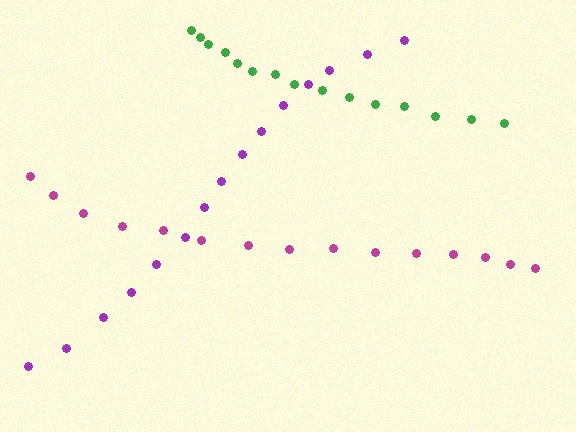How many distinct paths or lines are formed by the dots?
There are 3 distinct paths.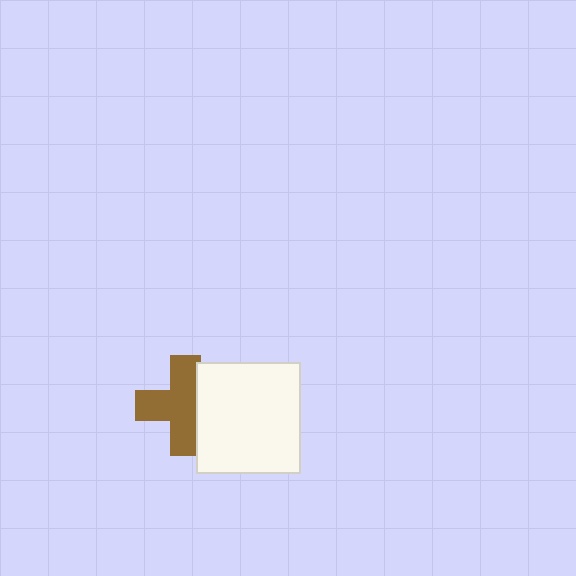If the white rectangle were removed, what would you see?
You would see the complete brown cross.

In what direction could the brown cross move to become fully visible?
The brown cross could move left. That would shift it out from behind the white rectangle entirely.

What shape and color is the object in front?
The object in front is a white rectangle.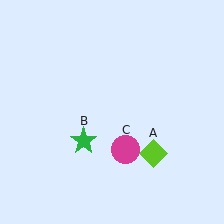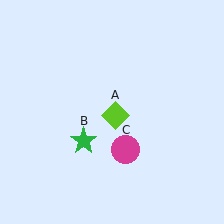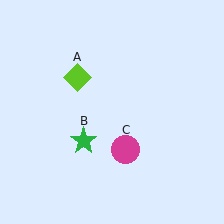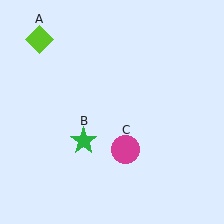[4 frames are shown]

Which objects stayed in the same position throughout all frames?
Green star (object B) and magenta circle (object C) remained stationary.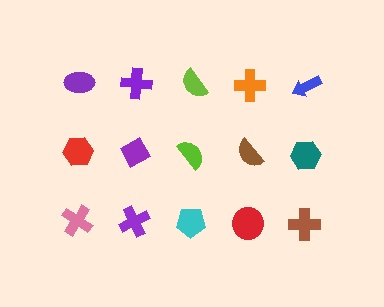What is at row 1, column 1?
A purple ellipse.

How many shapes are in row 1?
5 shapes.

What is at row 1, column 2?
A purple cross.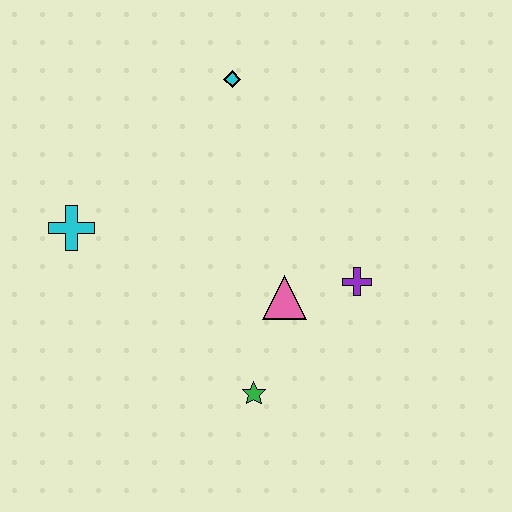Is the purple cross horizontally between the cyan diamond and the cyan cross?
No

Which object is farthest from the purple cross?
The cyan cross is farthest from the purple cross.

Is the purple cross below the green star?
No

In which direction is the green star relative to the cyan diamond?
The green star is below the cyan diamond.